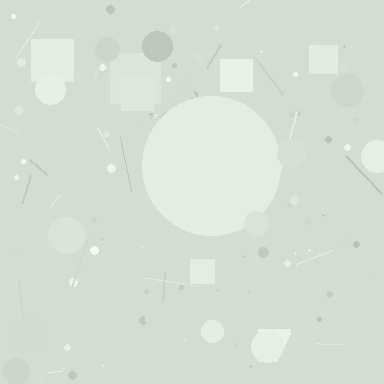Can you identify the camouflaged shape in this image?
The camouflaged shape is a circle.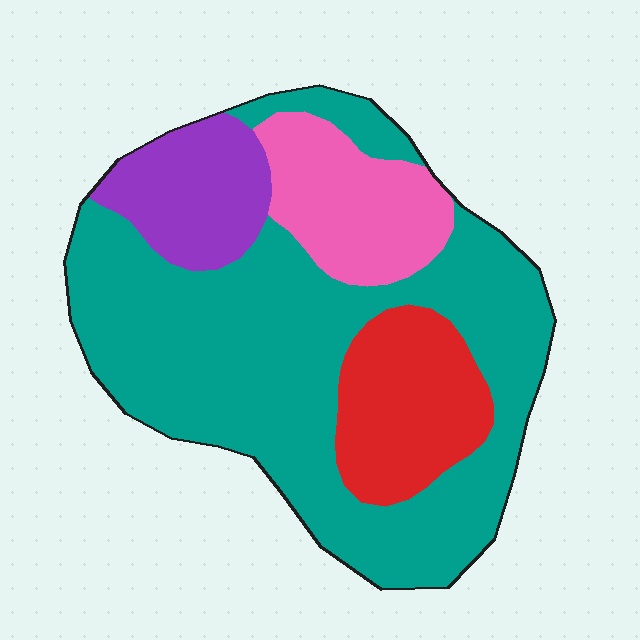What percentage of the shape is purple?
Purple covers 12% of the shape.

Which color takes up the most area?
Teal, at roughly 60%.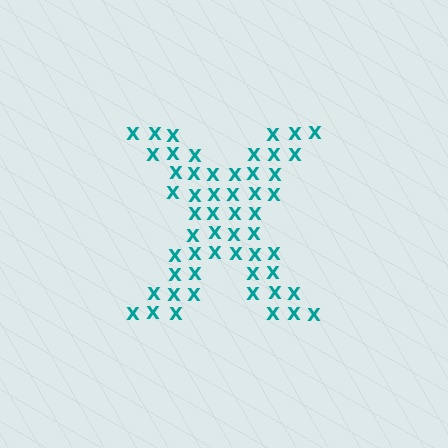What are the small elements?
The small elements are letter X's.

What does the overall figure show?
The overall figure shows the letter X.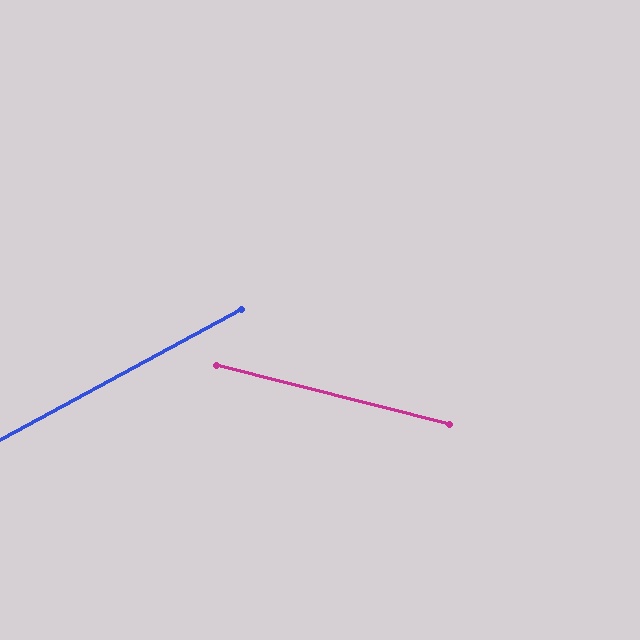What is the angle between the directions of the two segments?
Approximately 43 degrees.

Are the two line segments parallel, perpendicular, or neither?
Neither parallel nor perpendicular — they differ by about 43°.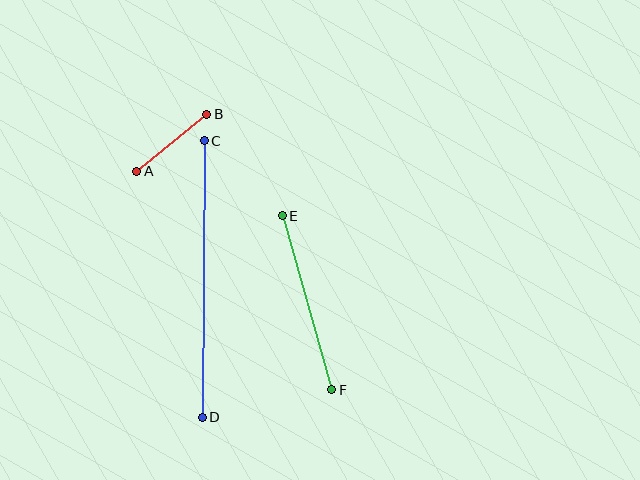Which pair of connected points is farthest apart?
Points C and D are farthest apart.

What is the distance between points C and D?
The distance is approximately 276 pixels.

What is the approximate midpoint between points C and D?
The midpoint is at approximately (203, 279) pixels.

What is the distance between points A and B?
The distance is approximately 90 pixels.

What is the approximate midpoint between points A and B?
The midpoint is at approximately (172, 143) pixels.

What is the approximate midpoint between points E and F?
The midpoint is at approximately (307, 303) pixels.